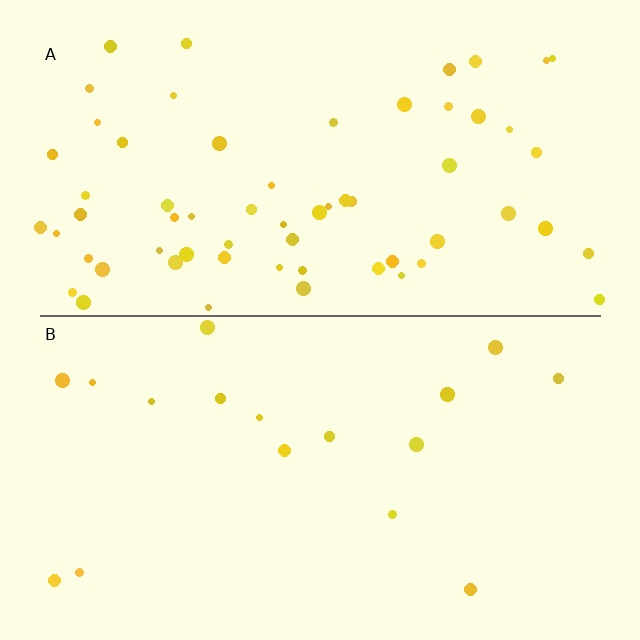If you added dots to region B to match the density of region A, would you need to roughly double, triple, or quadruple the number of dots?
Approximately quadruple.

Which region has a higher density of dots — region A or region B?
A (the top).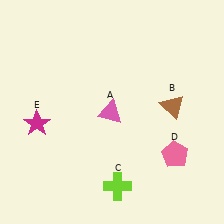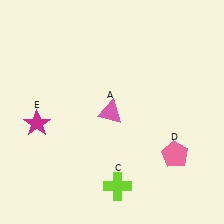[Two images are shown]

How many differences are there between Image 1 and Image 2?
There is 1 difference between the two images.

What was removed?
The brown triangle (B) was removed in Image 2.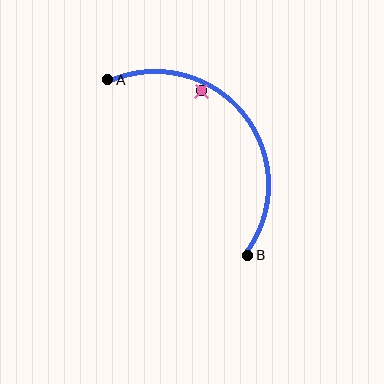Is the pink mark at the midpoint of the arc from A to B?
No — the pink mark does not lie on the arc at all. It sits slightly inside the curve.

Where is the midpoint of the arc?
The arc midpoint is the point on the curve farthest from the straight line joining A and B. It sits above and to the right of that line.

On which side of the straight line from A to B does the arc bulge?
The arc bulges above and to the right of the straight line connecting A and B.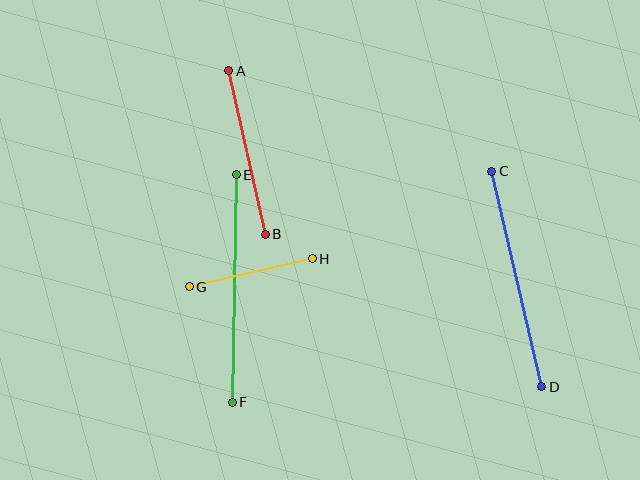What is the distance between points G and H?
The distance is approximately 126 pixels.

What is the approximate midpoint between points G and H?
The midpoint is at approximately (251, 273) pixels.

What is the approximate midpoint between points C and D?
The midpoint is at approximately (517, 279) pixels.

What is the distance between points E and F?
The distance is approximately 228 pixels.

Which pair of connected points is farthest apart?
Points E and F are farthest apart.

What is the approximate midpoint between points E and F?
The midpoint is at approximately (234, 289) pixels.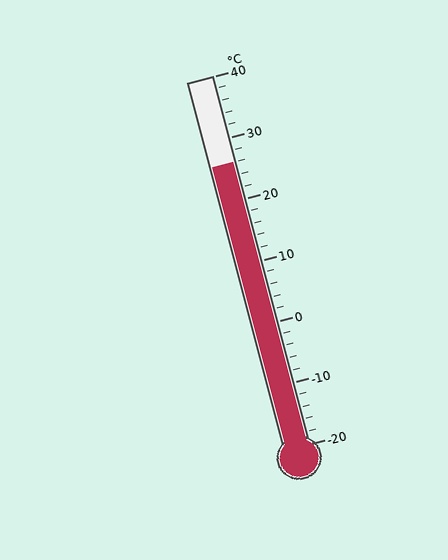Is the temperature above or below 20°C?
The temperature is above 20°C.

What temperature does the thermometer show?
The thermometer shows approximately 26°C.